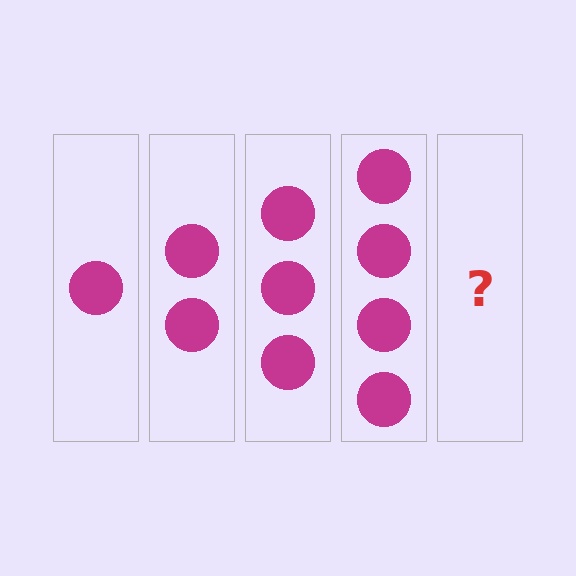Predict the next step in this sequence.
The next step is 5 circles.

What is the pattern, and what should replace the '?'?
The pattern is that each step adds one more circle. The '?' should be 5 circles.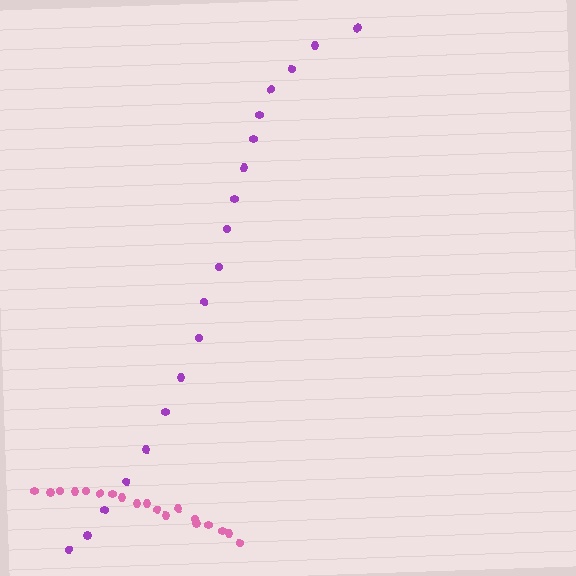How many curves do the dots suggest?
There are 2 distinct paths.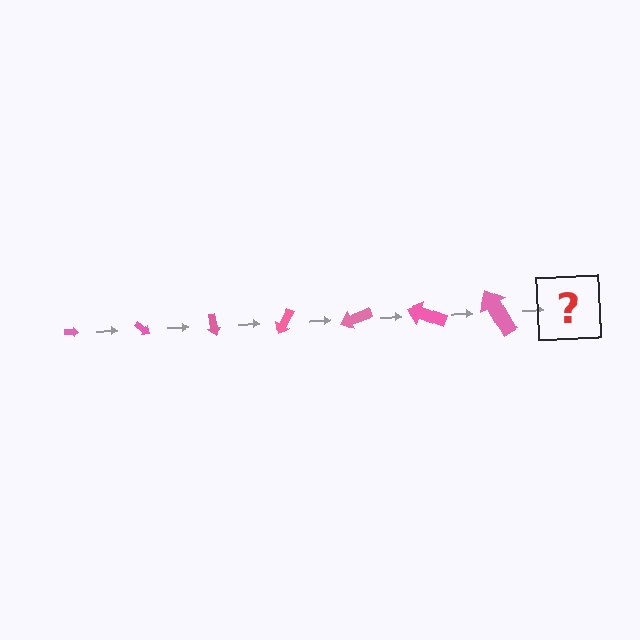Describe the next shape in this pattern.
It should be an arrow, larger than the previous one and rotated 280 degrees from the start.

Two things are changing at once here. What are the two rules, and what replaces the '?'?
The two rules are that the arrow grows larger each step and it rotates 40 degrees each step. The '?' should be an arrow, larger than the previous one and rotated 280 degrees from the start.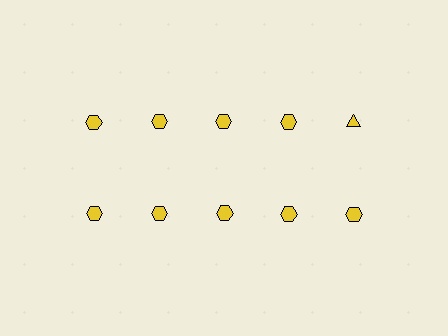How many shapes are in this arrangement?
There are 10 shapes arranged in a grid pattern.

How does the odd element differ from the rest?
It has a different shape: triangle instead of hexagon.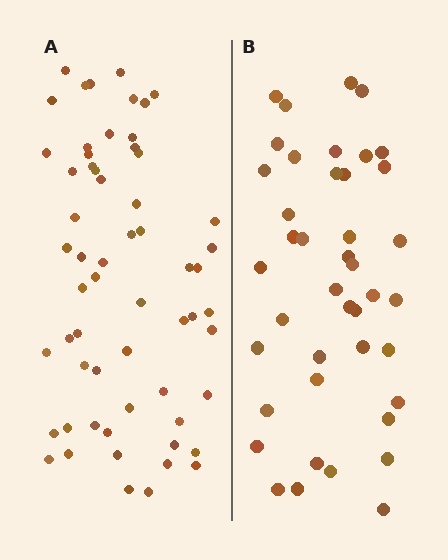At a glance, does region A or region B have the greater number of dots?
Region A (the left region) has more dots.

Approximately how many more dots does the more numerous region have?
Region A has approximately 20 more dots than region B.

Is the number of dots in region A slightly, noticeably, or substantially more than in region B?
Region A has noticeably more, but not dramatically so. The ratio is roughly 1.4 to 1.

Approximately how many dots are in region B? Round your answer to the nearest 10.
About 40 dots. (The exact count is 42, which rounds to 40.)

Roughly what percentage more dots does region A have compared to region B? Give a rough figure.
About 45% more.